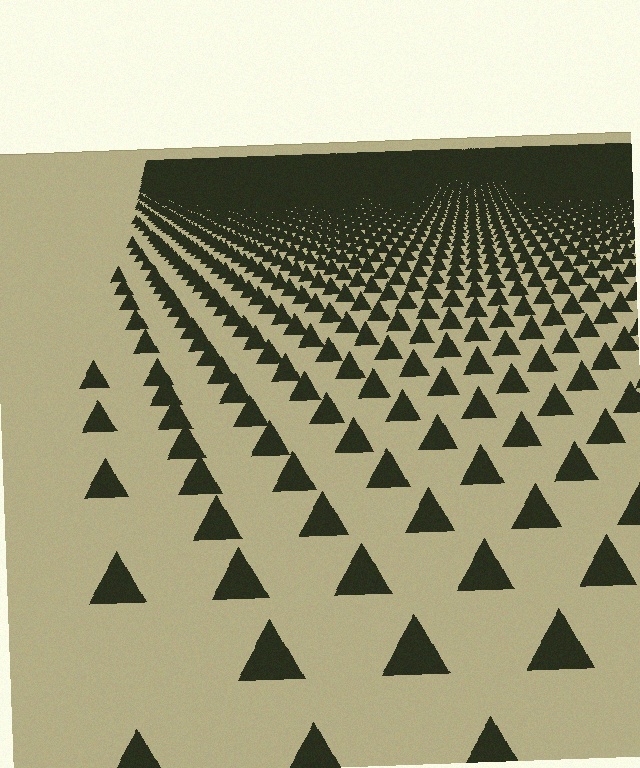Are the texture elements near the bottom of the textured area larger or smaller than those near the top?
Larger. Near the bottom, elements are closer to the viewer and appear at a bigger on-screen size.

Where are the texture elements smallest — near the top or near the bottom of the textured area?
Near the top.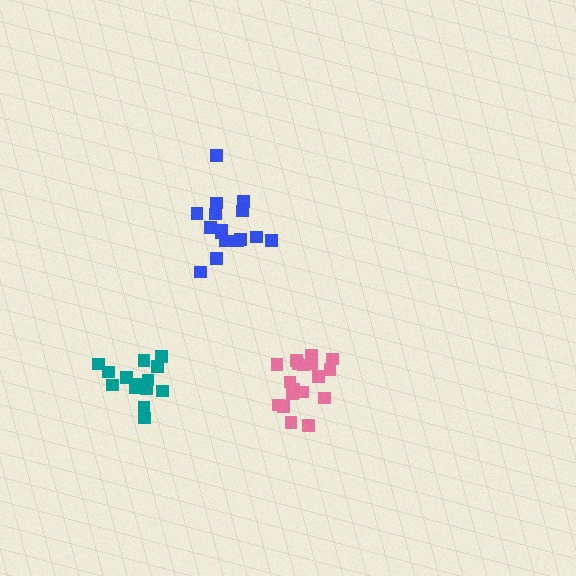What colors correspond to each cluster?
The clusters are colored: pink, blue, teal.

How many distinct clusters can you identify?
There are 3 distinct clusters.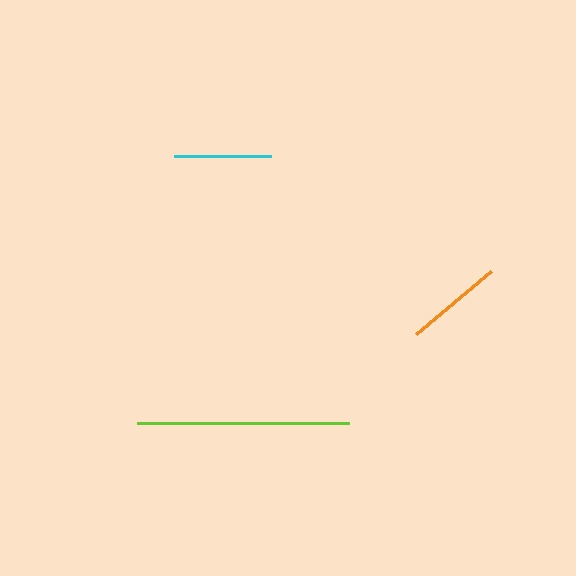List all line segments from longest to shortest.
From longest to shortest: lime, orange, cyan.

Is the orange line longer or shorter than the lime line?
The lime line is longer than the orange line.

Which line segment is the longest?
The lime line is the longest at approximately 212 pixels.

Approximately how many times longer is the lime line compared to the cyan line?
The lime line is approximately 2.2 times the length of the cyan line.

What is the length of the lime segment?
The lime segment is approximately 212 pixels long.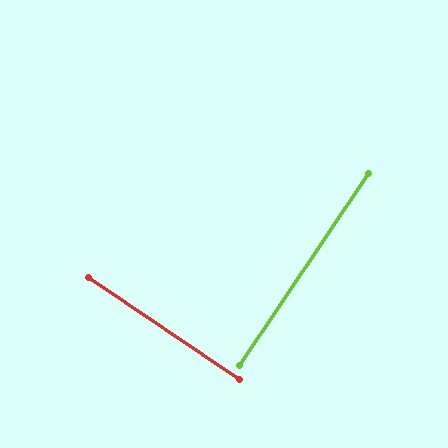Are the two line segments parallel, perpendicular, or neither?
Perpendicular — they meet at approximately 90°.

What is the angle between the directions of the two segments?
Approximately 90 degrees.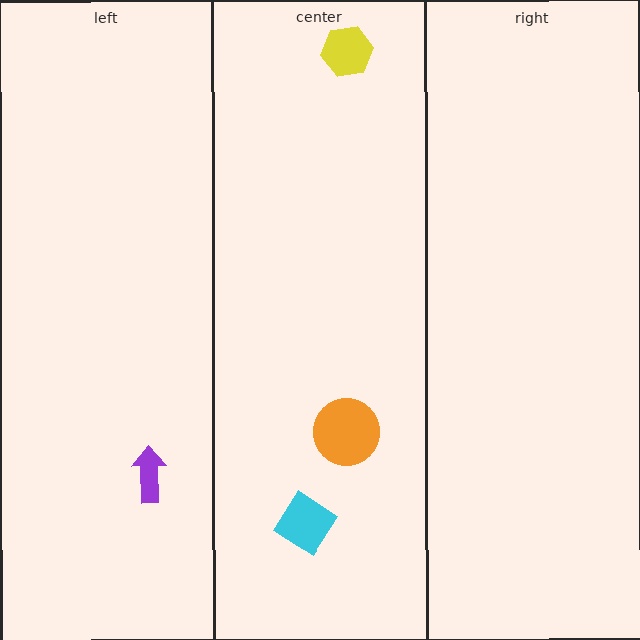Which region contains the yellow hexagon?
The center region.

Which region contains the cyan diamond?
The center region.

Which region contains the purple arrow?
The left region.